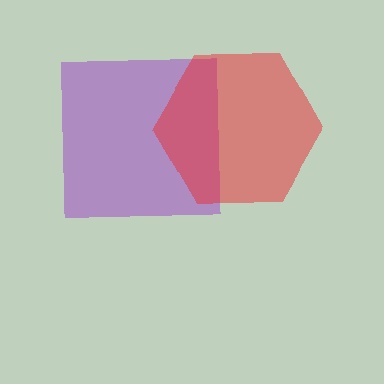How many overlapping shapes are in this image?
There are 2 overlapping shapes in the image.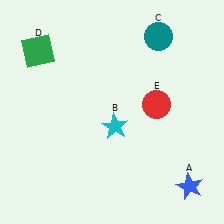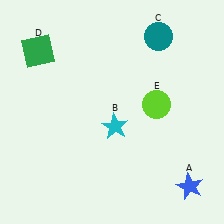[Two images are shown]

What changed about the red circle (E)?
In Image 1, E is red. In Image 2, it changed to lime.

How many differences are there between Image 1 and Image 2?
There is 1 difference between the two images.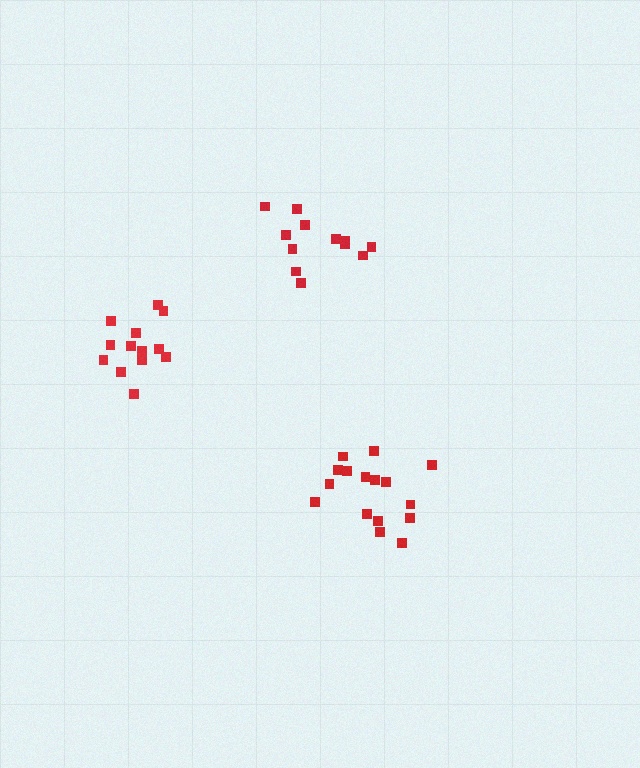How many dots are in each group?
Group 1: 12 dots, Group 2: 13 dots, Group 3: 16 dots (41 total).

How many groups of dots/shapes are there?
There are 3 groups.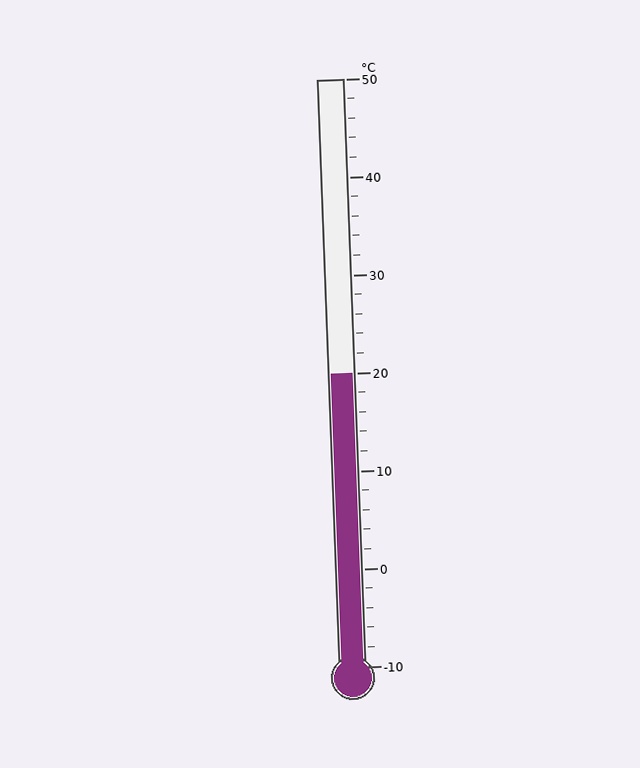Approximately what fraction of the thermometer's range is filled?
The thermometer is filled to approximately 50% of its range.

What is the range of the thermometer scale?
The thermometer scale ranges from -10°C to 50°C.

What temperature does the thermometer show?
The thermometer shows approximately 20°C.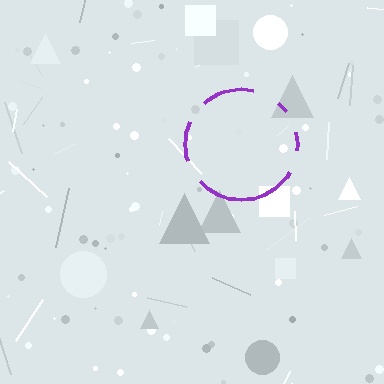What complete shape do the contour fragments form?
The contour fragments form a circle.